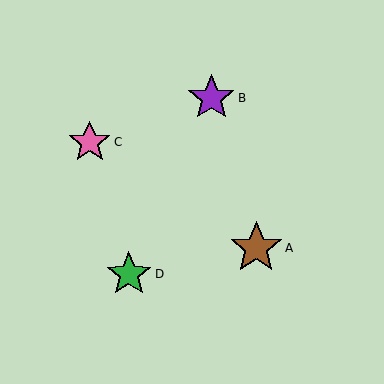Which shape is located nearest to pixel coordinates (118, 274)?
The green star (labeled D) at (129, 274) is nearest to that location.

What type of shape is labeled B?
Shape B is a purple star.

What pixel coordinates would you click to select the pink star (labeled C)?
Click at (90, 142) to select the pink star C.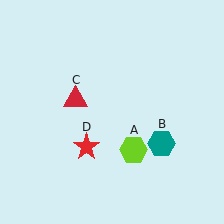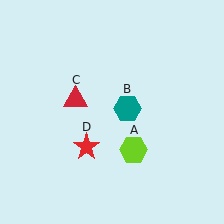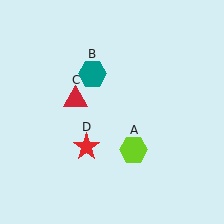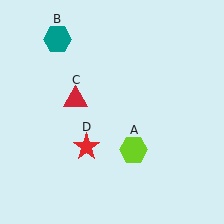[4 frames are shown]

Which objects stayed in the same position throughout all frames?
Lime hexagon (object A) and red triangle (object C) and red star (object D) remained stationary.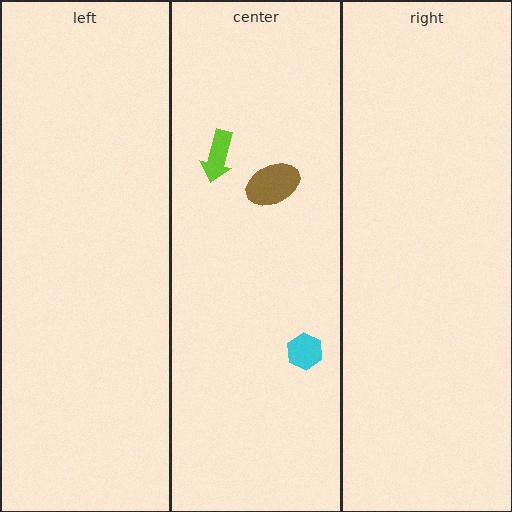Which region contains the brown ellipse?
The center region.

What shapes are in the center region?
The cyan hexagon, the brown ellipse, the lime arrow.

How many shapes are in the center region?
3.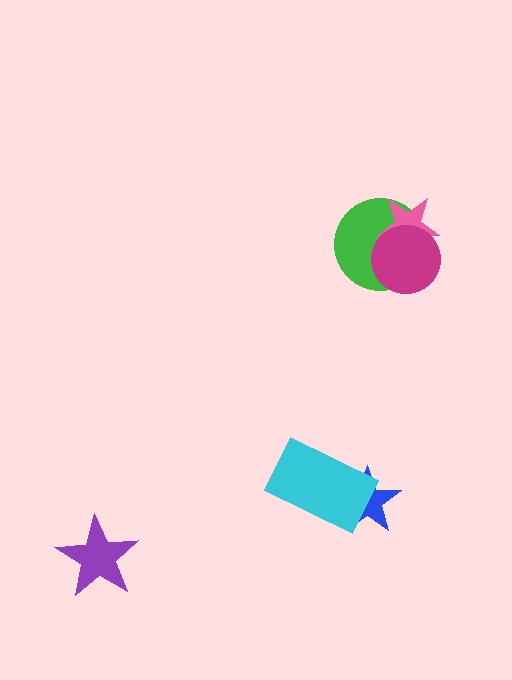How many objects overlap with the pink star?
2 objects overlap with the pink star.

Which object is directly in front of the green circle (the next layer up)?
The pink star is directly in front of the green circle.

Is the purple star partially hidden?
No, no other shape covers it.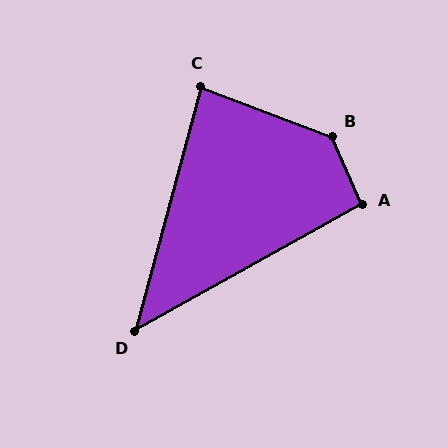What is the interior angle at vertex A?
Approximately 96 degrees (obtuse).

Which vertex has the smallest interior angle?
D, at approximately 46 degrees.